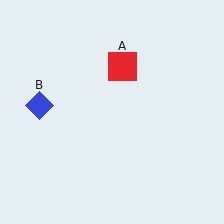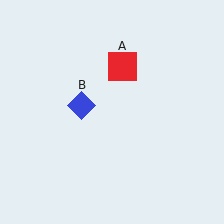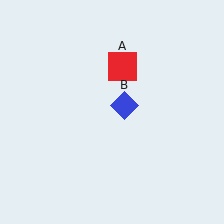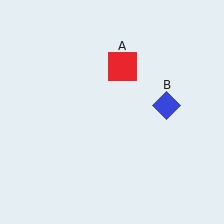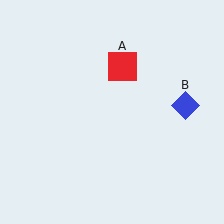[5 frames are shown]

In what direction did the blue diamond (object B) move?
The blue diamond (object B) moved right.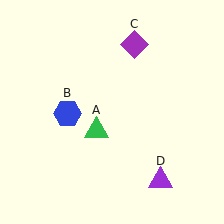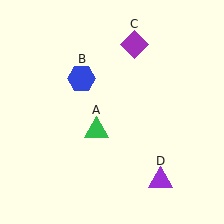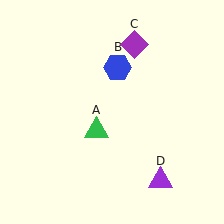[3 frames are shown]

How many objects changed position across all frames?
1 object changed position: blue hexagon (object B).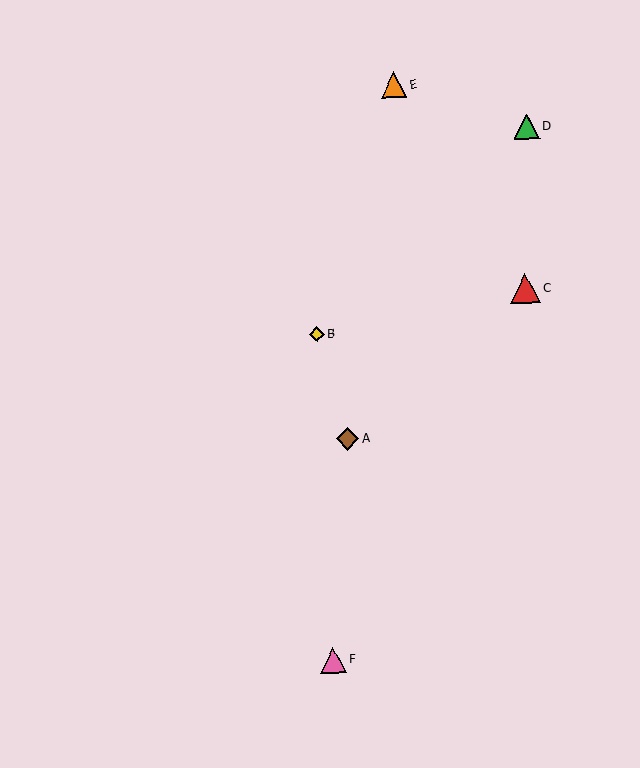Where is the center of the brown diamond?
The center of the brown diamond is at (347, 439).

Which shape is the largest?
The red triangle (labeled C) is the largest.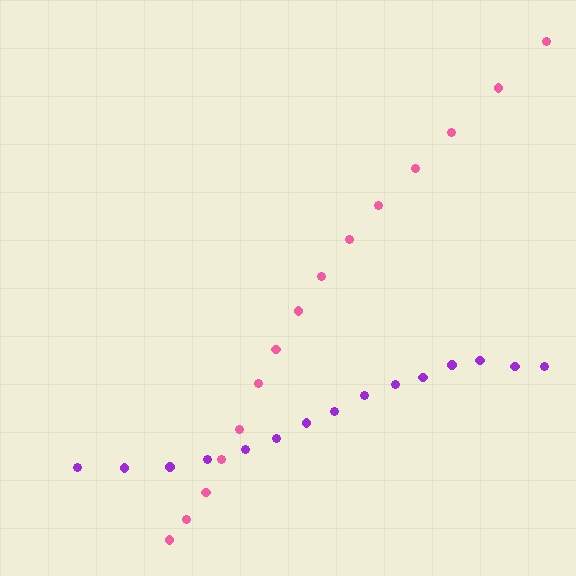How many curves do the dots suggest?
There are 2 distinct paths.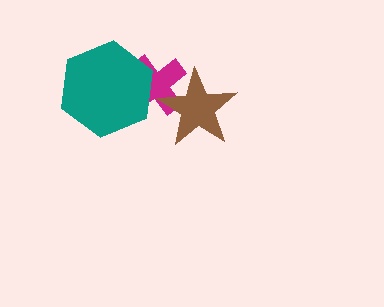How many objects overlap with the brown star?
1 object overlaps with the brown star.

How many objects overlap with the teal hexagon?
1 object overlaps with the teal hexagon.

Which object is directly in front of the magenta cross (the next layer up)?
The brown star is directly in front of the magenta cross.